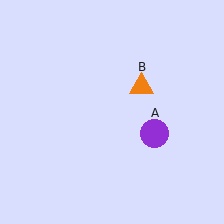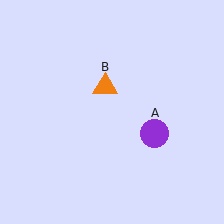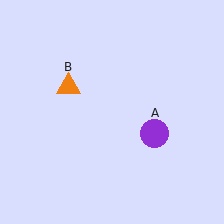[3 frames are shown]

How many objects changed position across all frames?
1 object changed position: orange triangle (object B).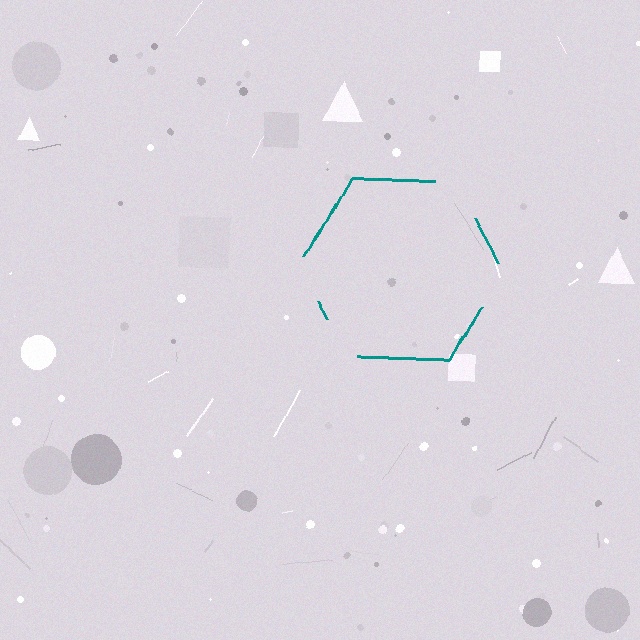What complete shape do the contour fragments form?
The contour fragments form a hexagon.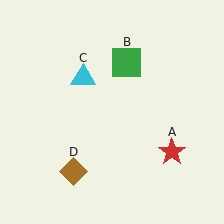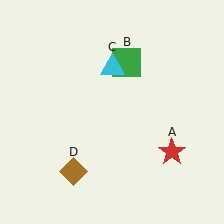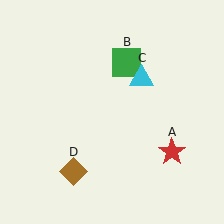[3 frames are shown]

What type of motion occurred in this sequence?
The cyan triangle (object C) rotated clockwise around the center of the scene.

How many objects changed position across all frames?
1 object changed position: cyan triangle (object C).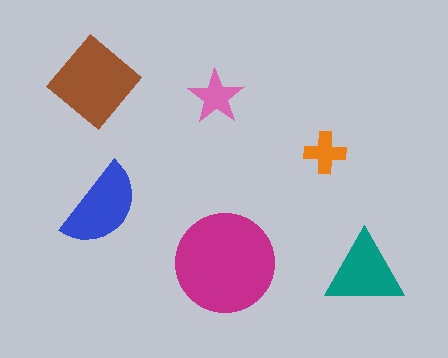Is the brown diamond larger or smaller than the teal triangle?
Larger.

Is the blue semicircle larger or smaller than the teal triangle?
Larger.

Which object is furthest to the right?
The teal triangle is rightmost.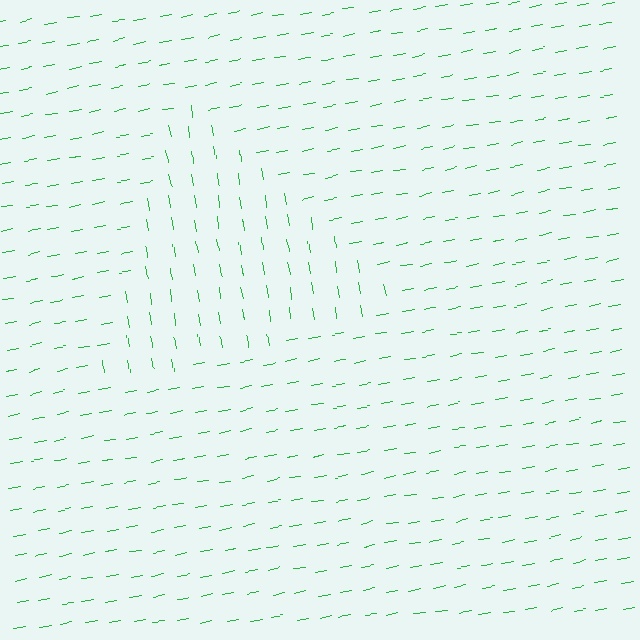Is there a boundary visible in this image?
Yes, there is a texture boundary formed by a change in line orientation.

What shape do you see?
I see a triangle.